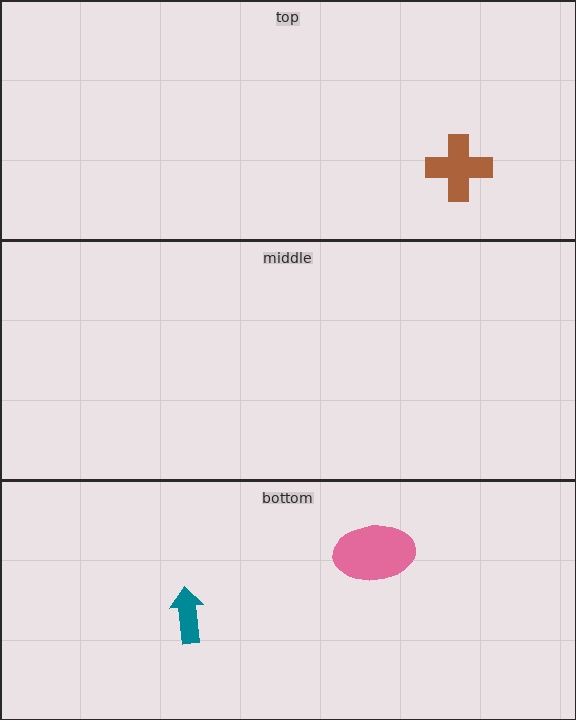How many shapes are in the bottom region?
2.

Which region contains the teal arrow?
The bottom region.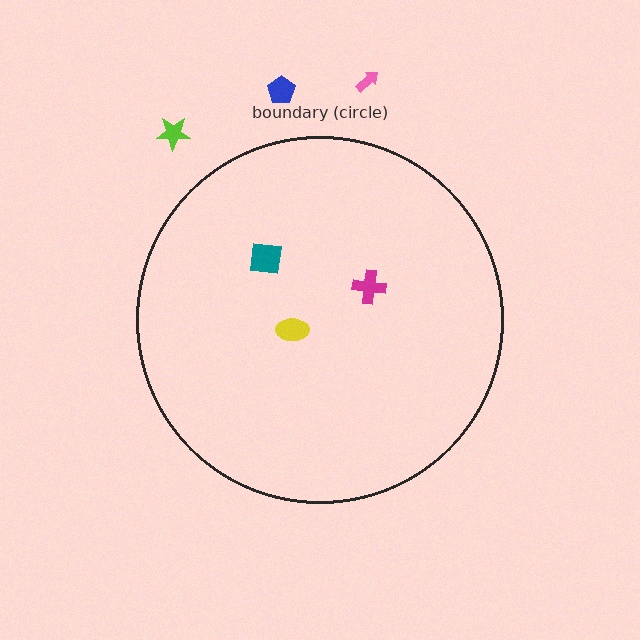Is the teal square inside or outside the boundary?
Inside.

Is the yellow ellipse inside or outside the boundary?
Inside.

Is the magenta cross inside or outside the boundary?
Inside.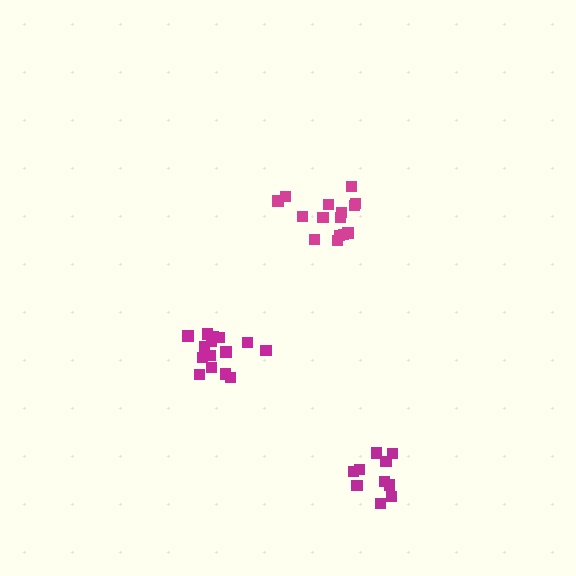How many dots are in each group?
Group 1: 11 dots, Group 2: 16 dots, Group 3: 15 dots (42 total).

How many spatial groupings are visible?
There are 3 spatial groupings.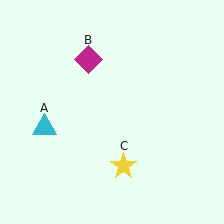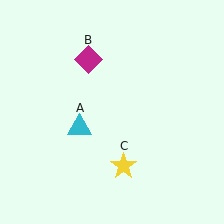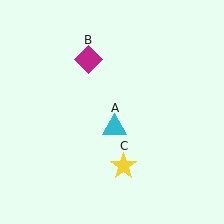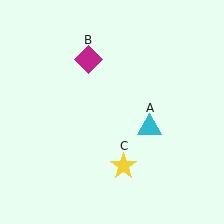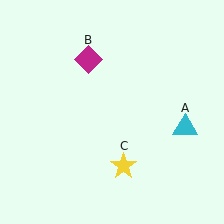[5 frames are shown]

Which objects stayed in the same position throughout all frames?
Magenta diamond (object B) and yellow star (object C) remained stationary.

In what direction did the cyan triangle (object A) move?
The cyan triangle (object A) moved right.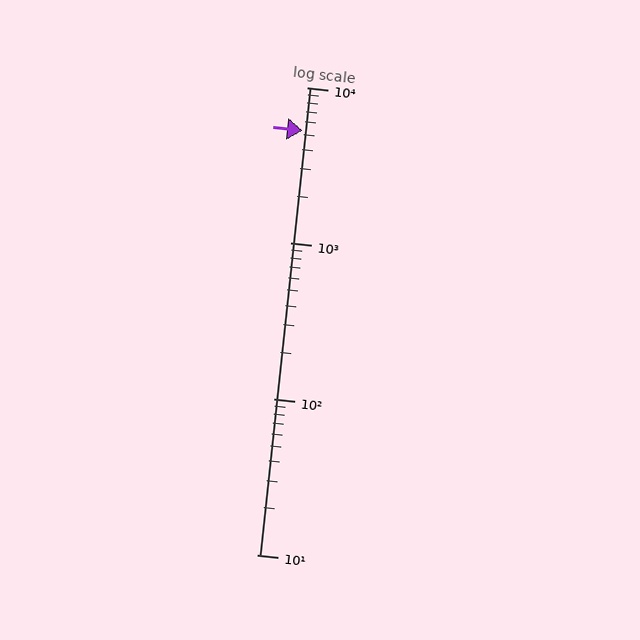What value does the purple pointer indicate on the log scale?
The pointer indicates approximately 5300.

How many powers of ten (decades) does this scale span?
The scale spans 3 decades, from 10 to 10000.